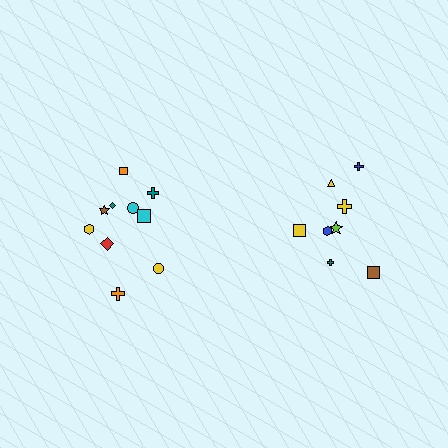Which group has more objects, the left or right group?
The left group.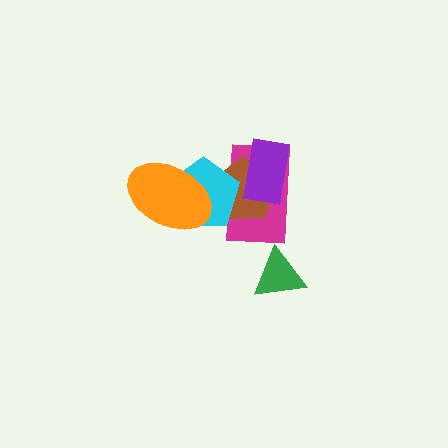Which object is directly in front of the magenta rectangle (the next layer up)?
The brown pentagon is directly in front of the magenta rectangle.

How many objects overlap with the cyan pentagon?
3 objects overlap with the cyan pentagon.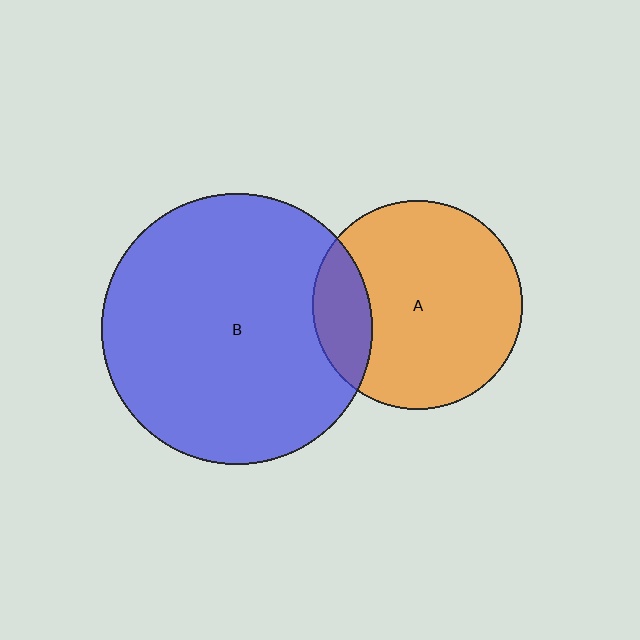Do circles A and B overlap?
Yes.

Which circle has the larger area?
Circle B (blue).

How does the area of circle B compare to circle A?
Approximately 1.7 times.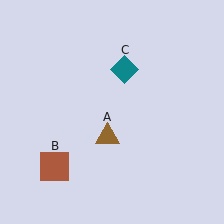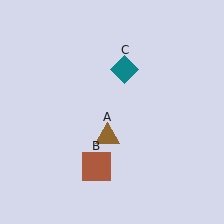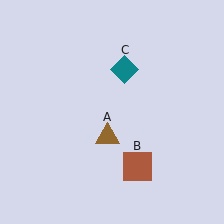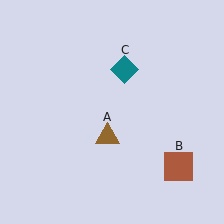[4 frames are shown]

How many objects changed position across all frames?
1 object changed position: brown square (object B).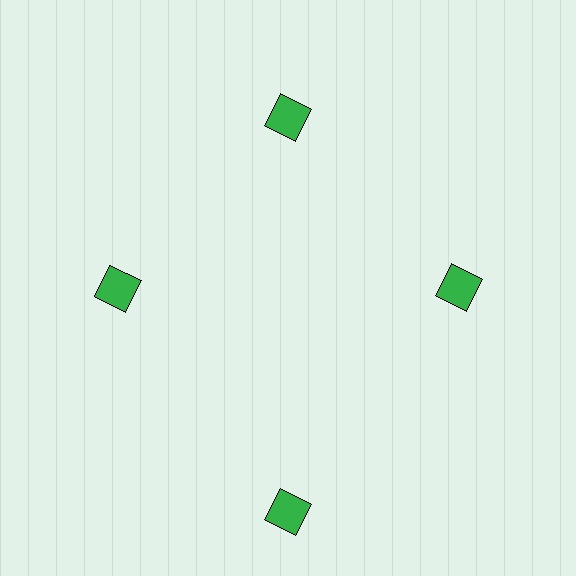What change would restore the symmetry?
The symmetry would be restored by moving it inward, back onto the ring so that all 4 squares sit at equal angles and equal distance from the center.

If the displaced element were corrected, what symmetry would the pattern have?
It would have 4-fold rotational symmetry — the pattern would map onto itself every 90 degrees.